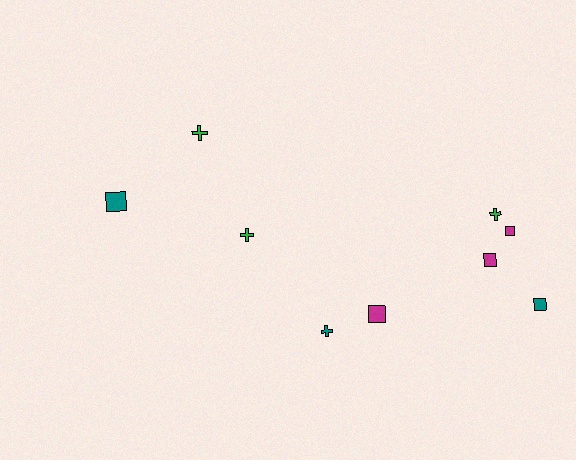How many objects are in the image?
There are 9 objects.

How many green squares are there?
There are no green squares.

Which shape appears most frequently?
Square, with 5 objects.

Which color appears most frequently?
Teal, with 3 objects.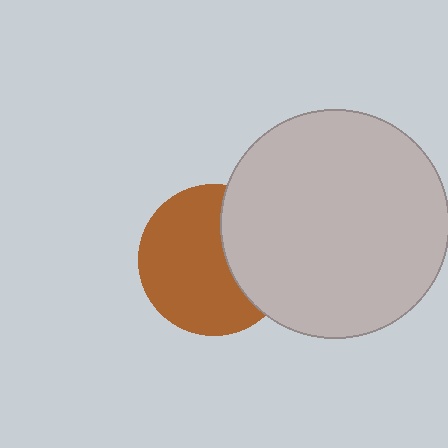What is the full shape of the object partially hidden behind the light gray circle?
The partially hidden object is a brown circle.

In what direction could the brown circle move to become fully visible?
The brown circle could move left. That would shift it out from behind the light gray circle entirely.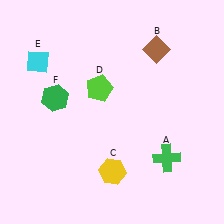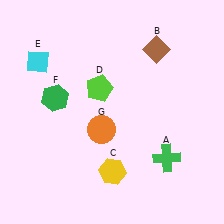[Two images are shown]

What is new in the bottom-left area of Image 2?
An orange circle (G) was added in the bottom-left area of Image 2.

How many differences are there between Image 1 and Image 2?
There is 1 difference between the two images.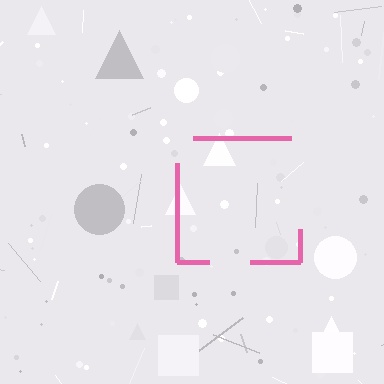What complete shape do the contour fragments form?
The contour fragments form a square.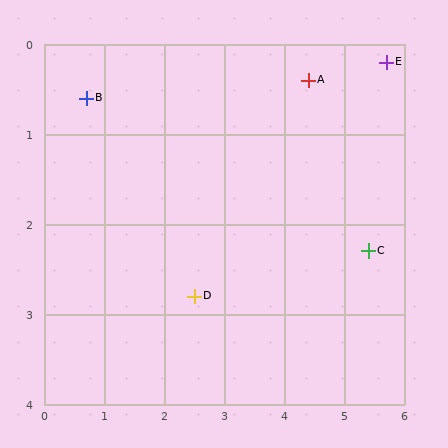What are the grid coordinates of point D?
Point D is at approximately (2.5, 2.8).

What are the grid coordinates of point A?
Point A is at approximately (4.4, 0.4).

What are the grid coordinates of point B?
Point B is at approximately (0.7, 0.6).